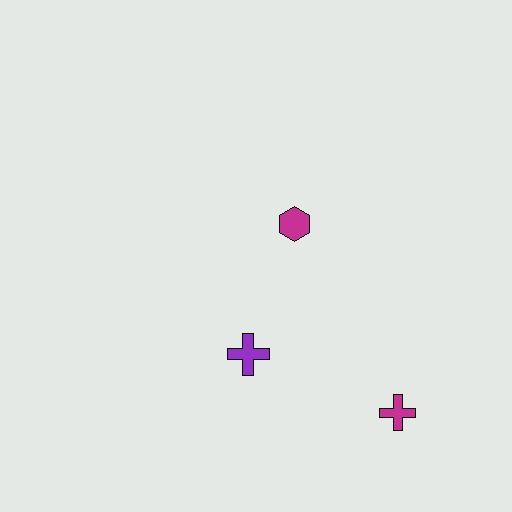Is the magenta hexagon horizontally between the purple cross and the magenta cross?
Yes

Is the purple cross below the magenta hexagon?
Yes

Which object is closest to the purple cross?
The magenta hexagon is closest to the purple cross.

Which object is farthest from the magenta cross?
The magenta hexagon is farthest from the magenta cross.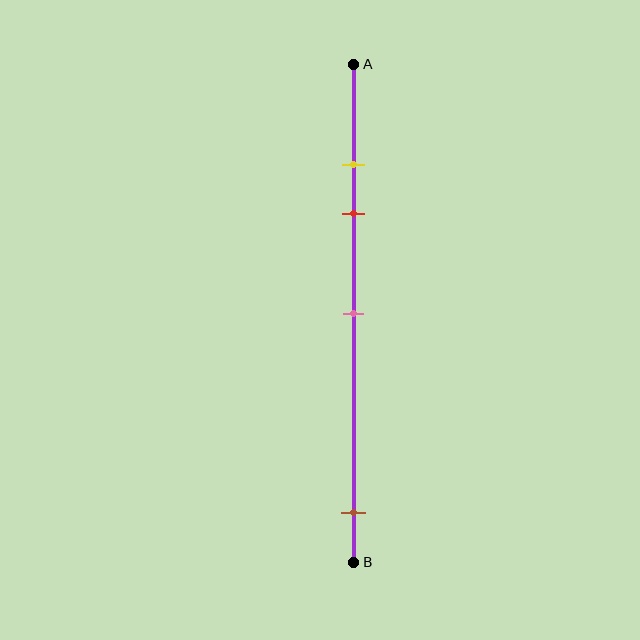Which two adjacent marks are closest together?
The yellow and red marks are the closest adjacent pair.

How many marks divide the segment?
There are 4 marks dividing the segment.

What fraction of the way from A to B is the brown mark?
The brown mark is approximately 90% (0.9) of the way from A to B.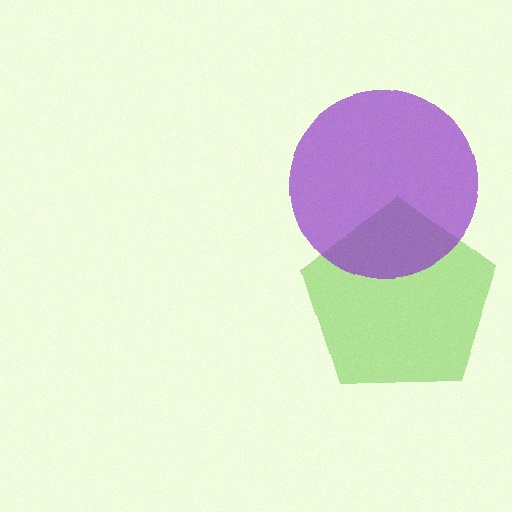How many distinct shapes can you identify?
There are 2 distinct shapes: a lime pentagon, a purple circle.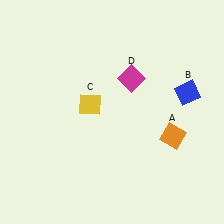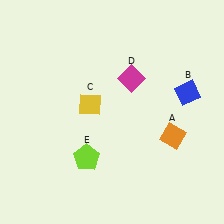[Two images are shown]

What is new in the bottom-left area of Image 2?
A lime pentagon (E) was added in the bottom-left area of Image 2.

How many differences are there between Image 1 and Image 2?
There is 1 difference between the two images.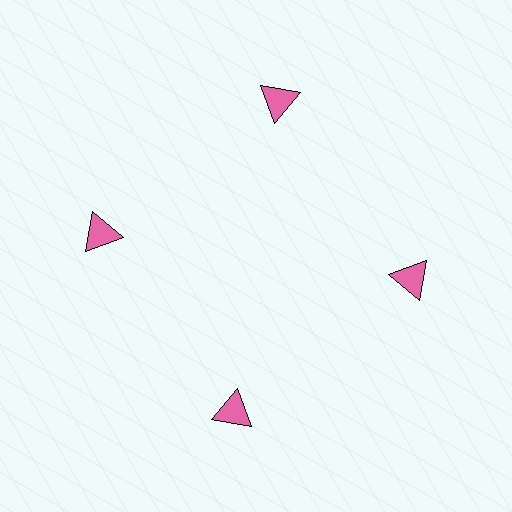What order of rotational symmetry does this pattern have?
This pattern has 4-fold rotational symmetry.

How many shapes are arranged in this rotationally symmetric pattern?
There are 4 shapes, arranged in 4 groups of 1.